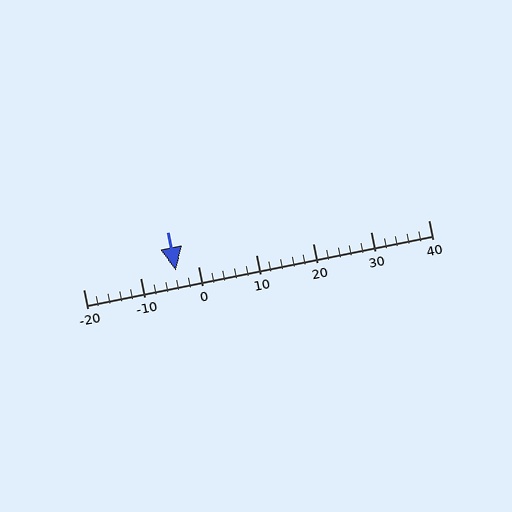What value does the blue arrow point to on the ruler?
The blue arrow points to approximately -4.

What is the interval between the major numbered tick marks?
The major tick marks are spaced 10 units apart.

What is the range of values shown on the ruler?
The ruler shows values from -20 to 40.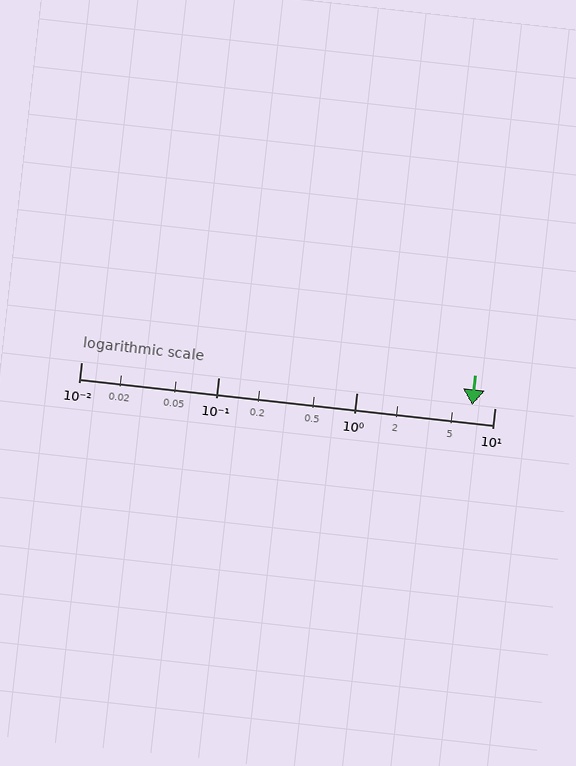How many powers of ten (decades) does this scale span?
The scale spans 3 decades, from 0.01 to 10.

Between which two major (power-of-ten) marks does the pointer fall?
The pointer is between 1 and 10.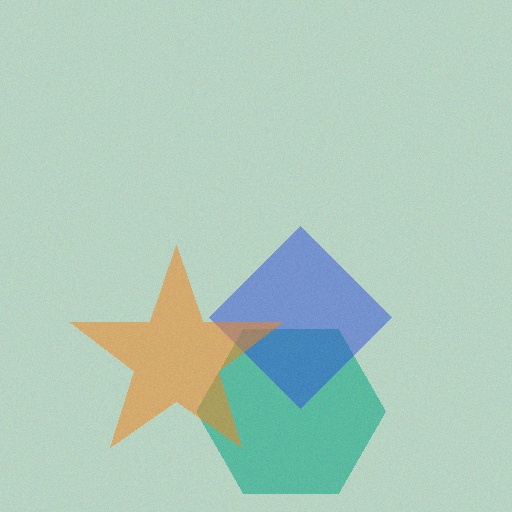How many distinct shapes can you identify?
There are 3 distinct shapes: a teal hexagon, a blue diamond, an orange star.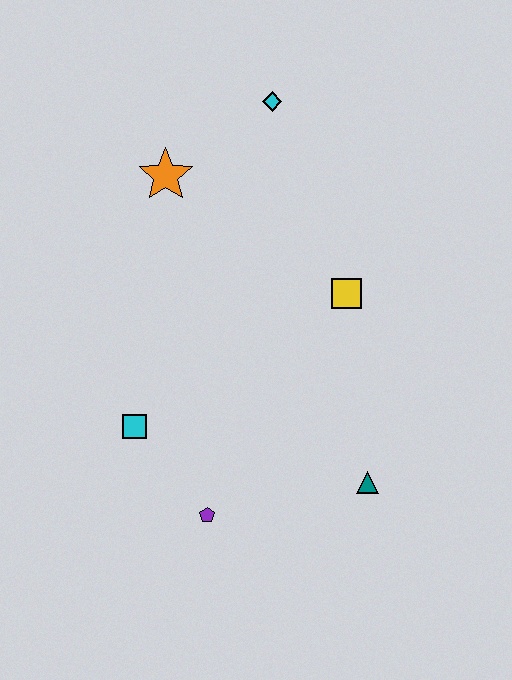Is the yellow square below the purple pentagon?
No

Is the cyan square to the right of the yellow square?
No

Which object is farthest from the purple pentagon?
The cyan diamond is farthest from the purple pentagon.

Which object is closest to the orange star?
The cyan diamond is closest to the orange star.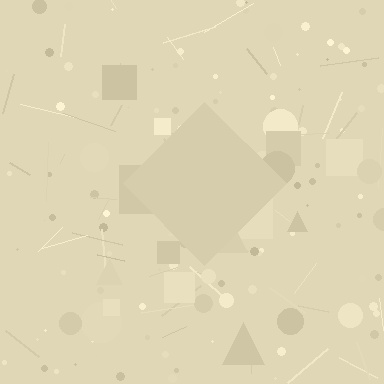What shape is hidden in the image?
A diamond is hidden in the image.